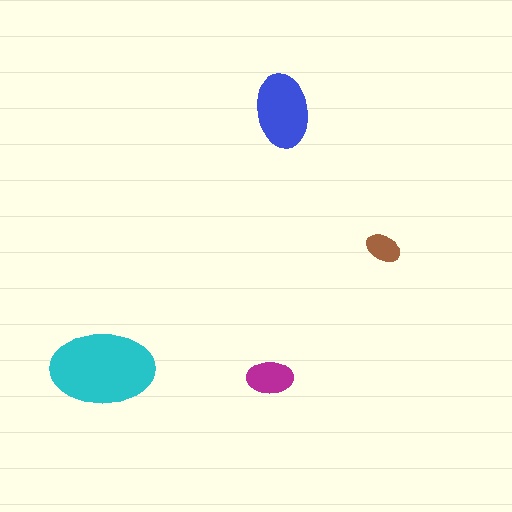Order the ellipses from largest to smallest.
the cyan one, the blue one, the magenta one, the brown one.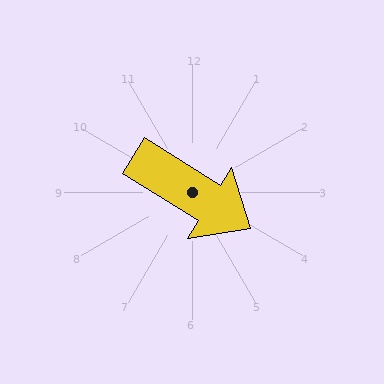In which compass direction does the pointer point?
Southeast.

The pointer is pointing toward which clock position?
Roughly 4 o'clock.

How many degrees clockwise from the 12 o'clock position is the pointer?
Approximately 122 degrees.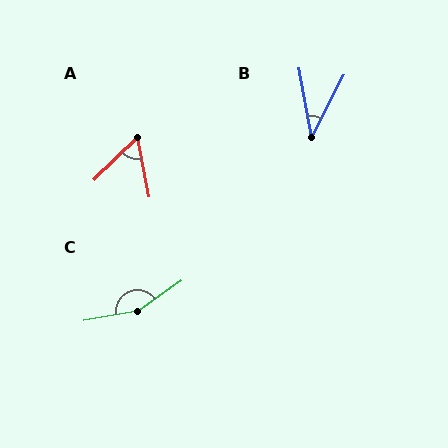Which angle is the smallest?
B, at approximately 38 degrees.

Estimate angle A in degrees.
Approximately 56 degrees.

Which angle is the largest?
C, at approximately 154 degrees.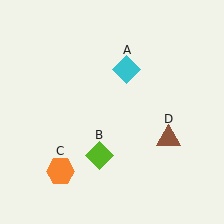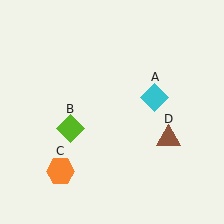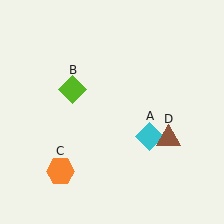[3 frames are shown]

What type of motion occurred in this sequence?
The cyan diamond (object A), lime diamond (object B) rotated clockwise around the center of the scene.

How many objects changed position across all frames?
2 objects changed position: cyan diamond (object A), lime diamond (object B).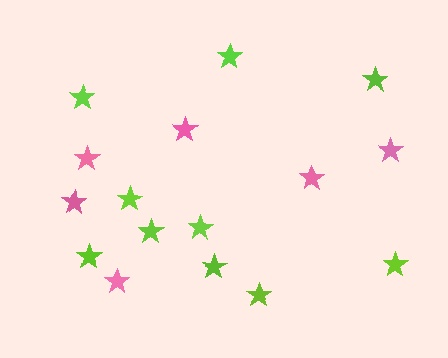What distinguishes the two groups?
There are 2 groups: one group of pink stars (6) and one group of lime stars (10).